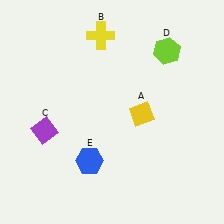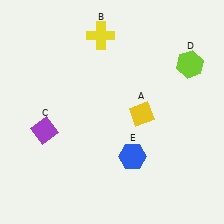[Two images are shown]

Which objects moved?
The objects that moved are: the lime hexagon (D), the blue hexagon (E).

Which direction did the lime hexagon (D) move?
The lime hexagon (D) moved right.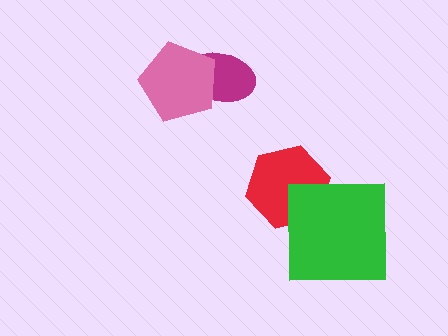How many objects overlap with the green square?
1 object overlaps with the green square.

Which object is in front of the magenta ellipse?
The pink pentagon is in front of the magenta ellipse.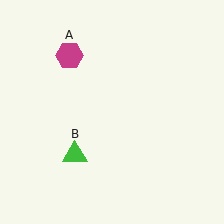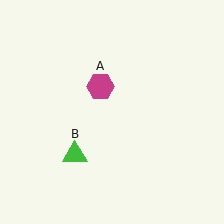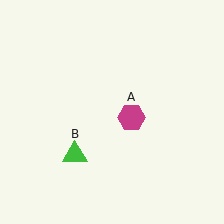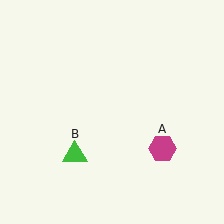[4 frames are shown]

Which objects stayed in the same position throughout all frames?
Green triangle (object B) remained stationary.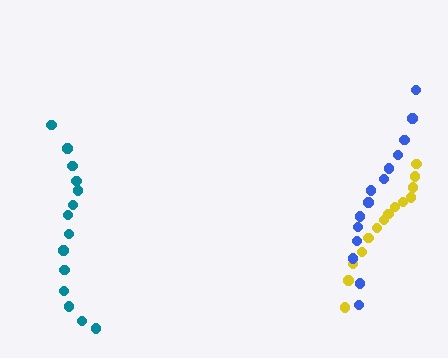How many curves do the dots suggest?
There are 3 distinct paths.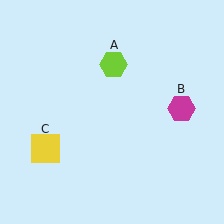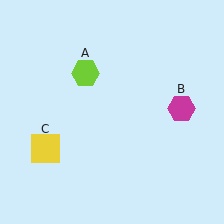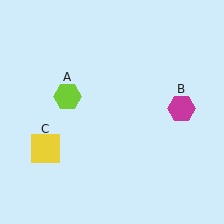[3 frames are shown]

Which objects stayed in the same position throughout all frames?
Magenta hexagon (object B) and yellow square (object C) remained stationary.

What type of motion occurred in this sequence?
The lime hexagon (object A) rotated counterclockwise around the center of the scene.